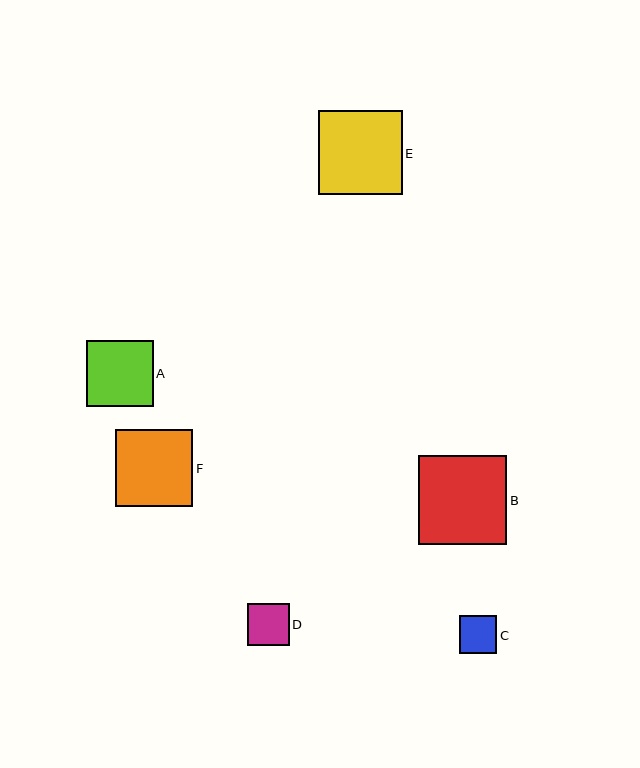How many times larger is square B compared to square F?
Square B is approximately 1.1 times the size of square F.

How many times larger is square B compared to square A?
Square B is approximately 1.3 times the size of square A.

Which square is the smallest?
Square C is the smallest with a size of approximately 37 pixels.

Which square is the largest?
Square B is the largest with a size of approximately 88 pixels.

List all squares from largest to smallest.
From largest to smallest: B, E, F, A, D, C.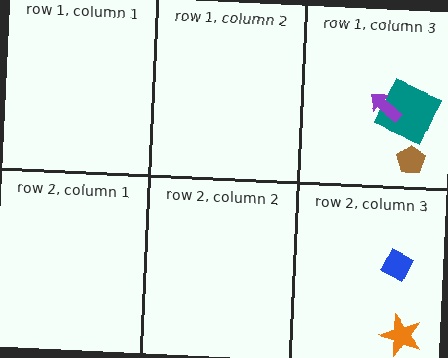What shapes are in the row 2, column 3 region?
The orange star, the blue diamond.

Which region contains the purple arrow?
The row 1, column 3 region.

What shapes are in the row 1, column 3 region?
The brown pentagon, the teal square, the purple arrow.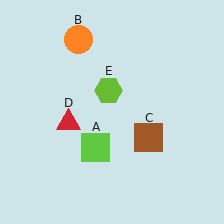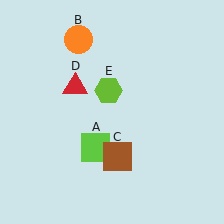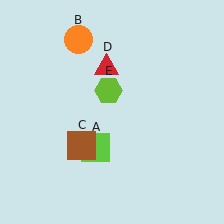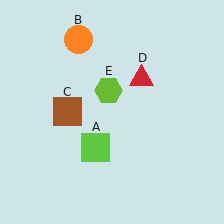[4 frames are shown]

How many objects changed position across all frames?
2 objects changed position: brown square (object C), red triangle (object D).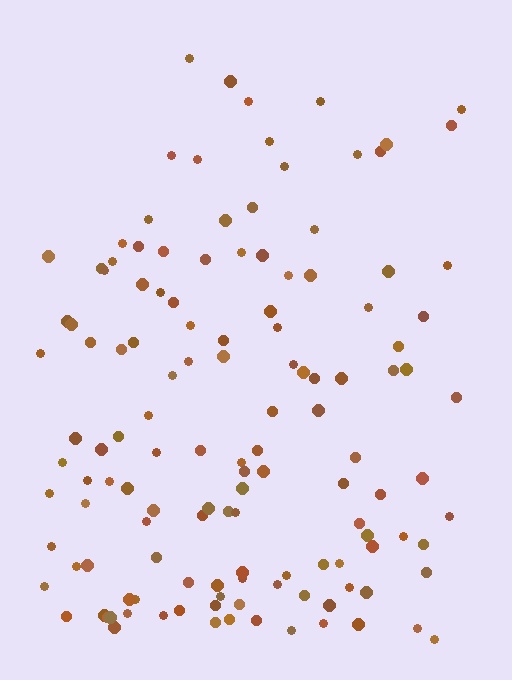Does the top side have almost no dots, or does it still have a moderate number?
Still a moderate number, just noticeably fewer than the bottom.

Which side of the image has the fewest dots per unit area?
The top.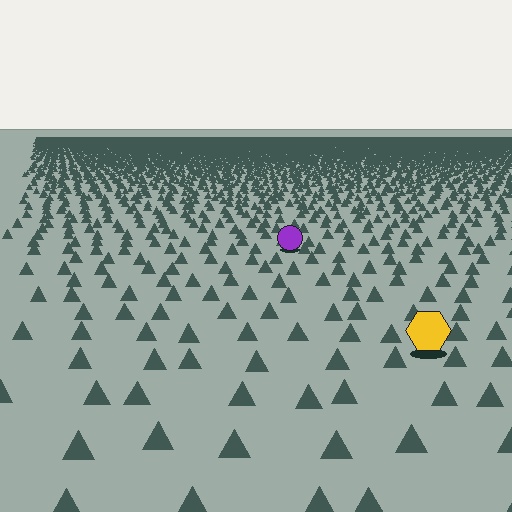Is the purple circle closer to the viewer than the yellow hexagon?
No. The yellow hexagon is closer — you can tell from the texture gradient: the ground texture is coarser near it.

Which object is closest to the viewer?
The yellow hexagon is closest. The texture marks near it are larger and more spread out.